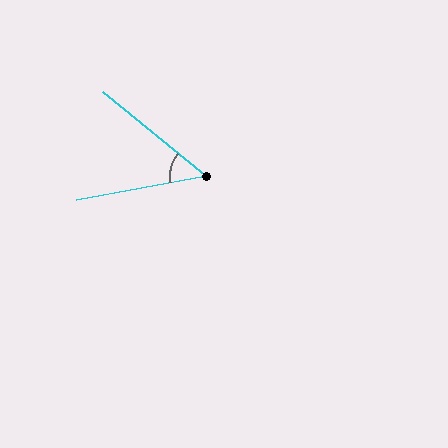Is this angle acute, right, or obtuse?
It is acute.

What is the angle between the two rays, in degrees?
Approximately 49 degrees.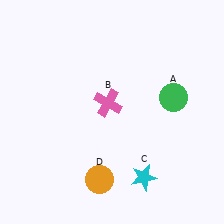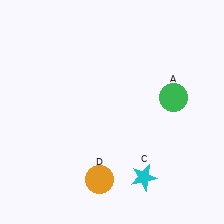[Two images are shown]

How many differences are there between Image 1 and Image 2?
There is 1 difference between the two images.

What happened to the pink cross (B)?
The pink cross (B) was removed in Image 2. It was in the top-left area of Image 1.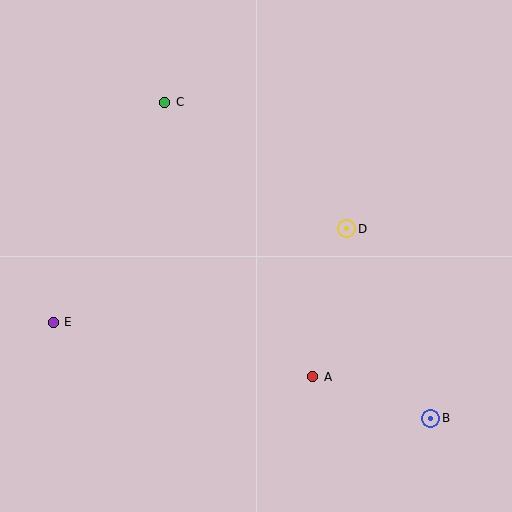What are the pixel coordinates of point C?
Point C is at (165, 102).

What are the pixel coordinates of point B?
Point B is at (431, 418).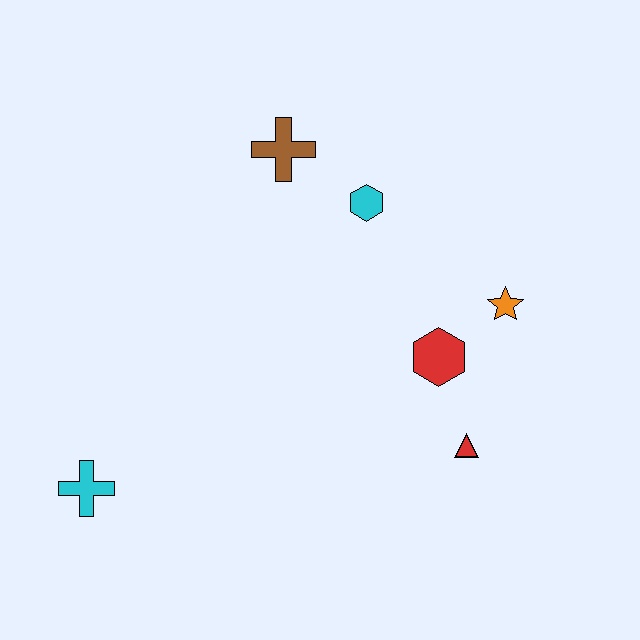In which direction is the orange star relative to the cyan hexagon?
The orange star is to the right of the cyan hexagon.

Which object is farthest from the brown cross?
The cyan cross is farthest from the brown cross.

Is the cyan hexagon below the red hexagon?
No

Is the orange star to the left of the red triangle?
No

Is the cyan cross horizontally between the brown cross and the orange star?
No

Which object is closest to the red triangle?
The red hexagon is closest to the red triangle.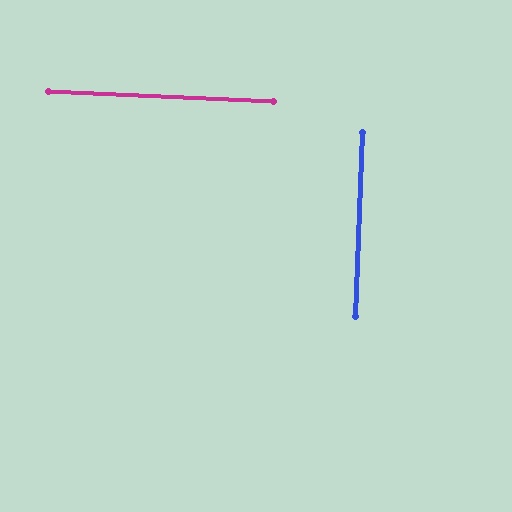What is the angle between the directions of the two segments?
Approximately 90 degrees.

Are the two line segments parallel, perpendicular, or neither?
Perpendicular — they meet at approximately 90°.